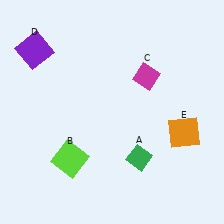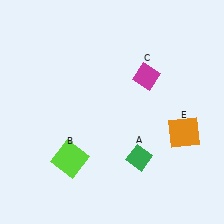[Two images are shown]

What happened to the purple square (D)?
The purple square (D) was removed in Image 2. It was in the top-left area of Image 1.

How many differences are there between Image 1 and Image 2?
There is 1 difference between the two images.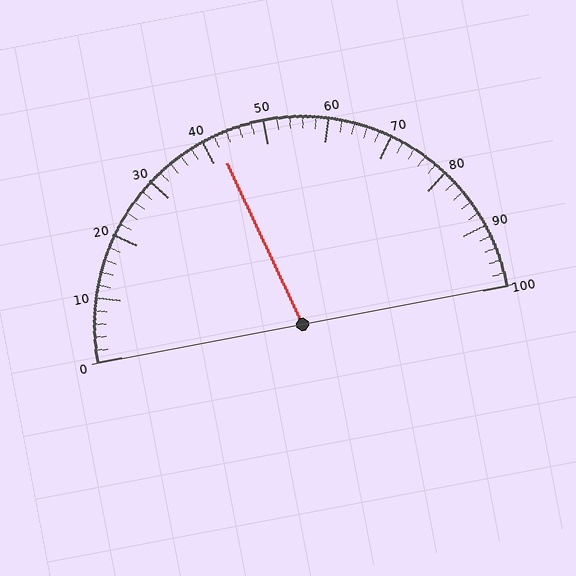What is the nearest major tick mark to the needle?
The nearest major tick mark is 40.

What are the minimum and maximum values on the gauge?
The gauge ranges from 0 to 100.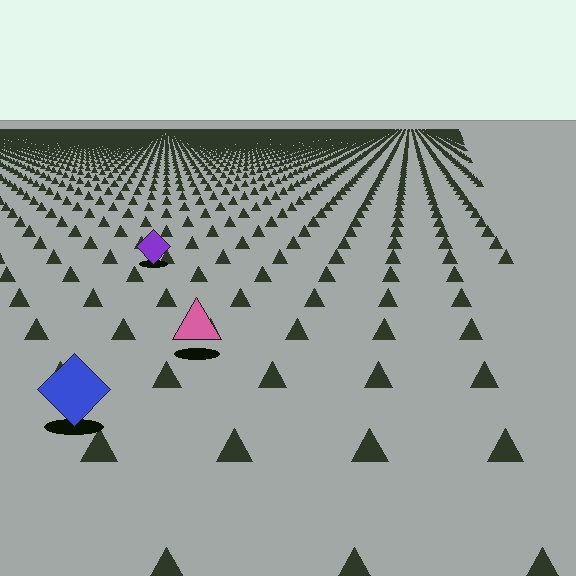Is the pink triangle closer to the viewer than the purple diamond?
Yes. The pink triangle is closer — you can tell from the texture gradient: the ground texture is coarser near it.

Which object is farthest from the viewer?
The purple diamond is farthest from the viewer. It appears smaller and the ground texture around it is denser.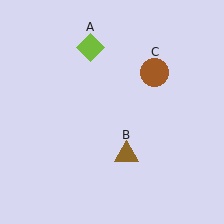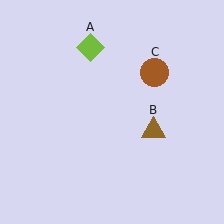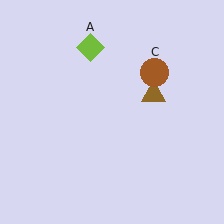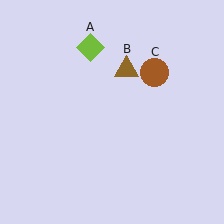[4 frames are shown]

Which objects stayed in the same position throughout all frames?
Lime diamond (object A) and brown circle (object C) remained stationary.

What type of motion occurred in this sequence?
The brown triangle (object B) rotated counterclockwise around the center of the scene.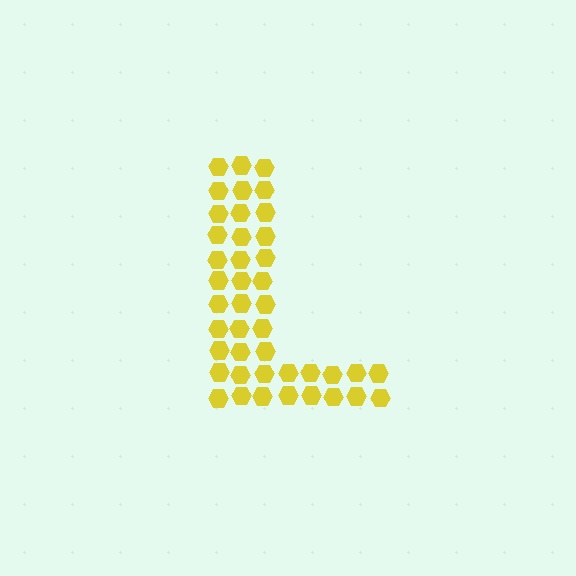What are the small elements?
The small elements are hexagons.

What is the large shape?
The large shape is the letter L.